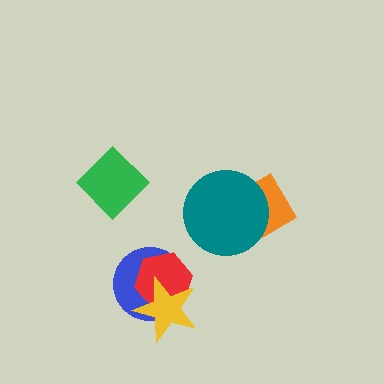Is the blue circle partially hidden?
Yes, it is partially covered by another shape.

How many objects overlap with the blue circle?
2 objects overlap with the blue circle.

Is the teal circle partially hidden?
No, no other shape covers it.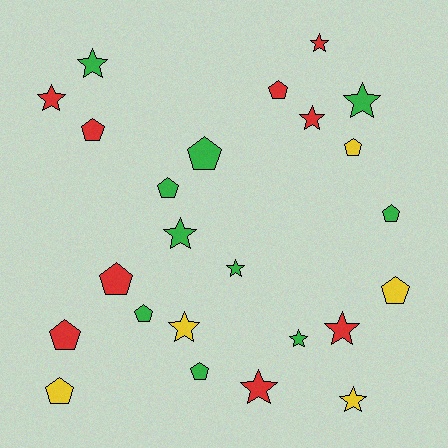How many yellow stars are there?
There are 2 yellow stars.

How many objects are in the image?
There are 24 objects.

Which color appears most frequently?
Green, with 10 objects.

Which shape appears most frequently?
Star, with 12 objects.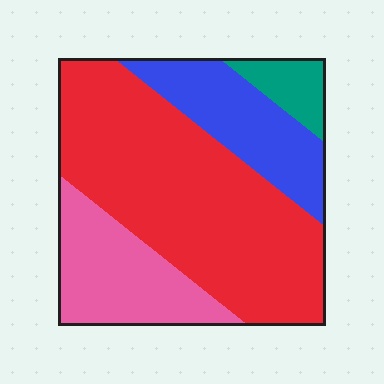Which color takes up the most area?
Red, at roughly 55%.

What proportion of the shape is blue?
Blue takes up about one fifth (1/5) of the shape.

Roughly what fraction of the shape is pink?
Pink takes up about one fifth (1/5) of the shape.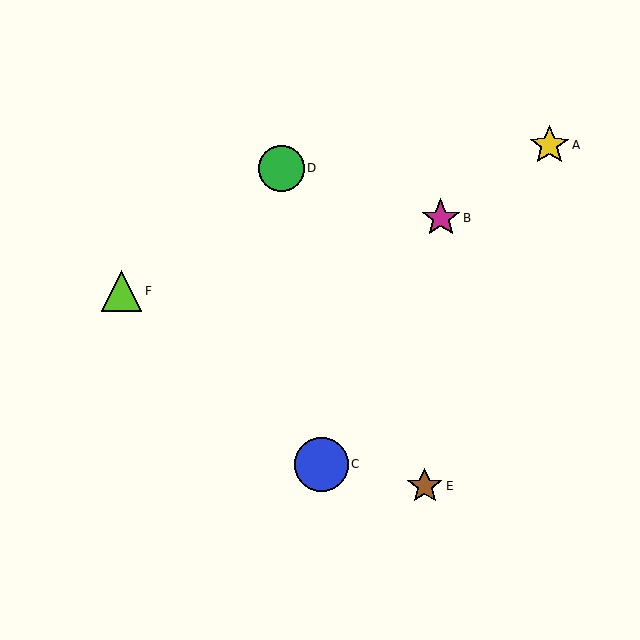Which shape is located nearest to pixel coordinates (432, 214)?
The magenta star (labeled B) at (441, 218) is nearest to that location.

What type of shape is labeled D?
Shape D is a green circle.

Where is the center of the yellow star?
The center of the yellow star is at (549, 145).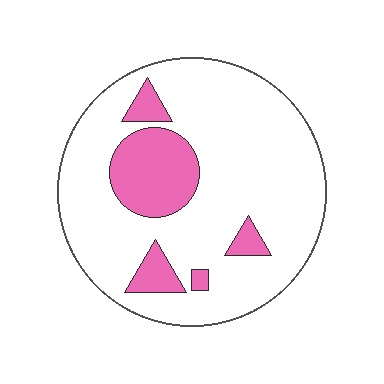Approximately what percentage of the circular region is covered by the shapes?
Approximately 20%.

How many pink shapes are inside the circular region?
5.